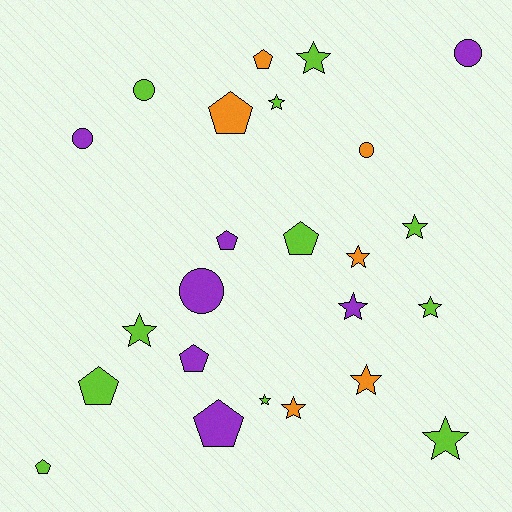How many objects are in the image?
There are 24 objects.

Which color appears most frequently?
Lime, with 11 objects.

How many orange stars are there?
There are 3 orange stars.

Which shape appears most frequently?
Star, with 11 objects.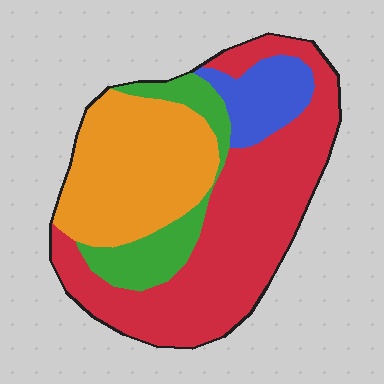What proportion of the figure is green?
Green covers about 15% of the figure.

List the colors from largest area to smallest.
From largest to smallest: red, orange, green, blue.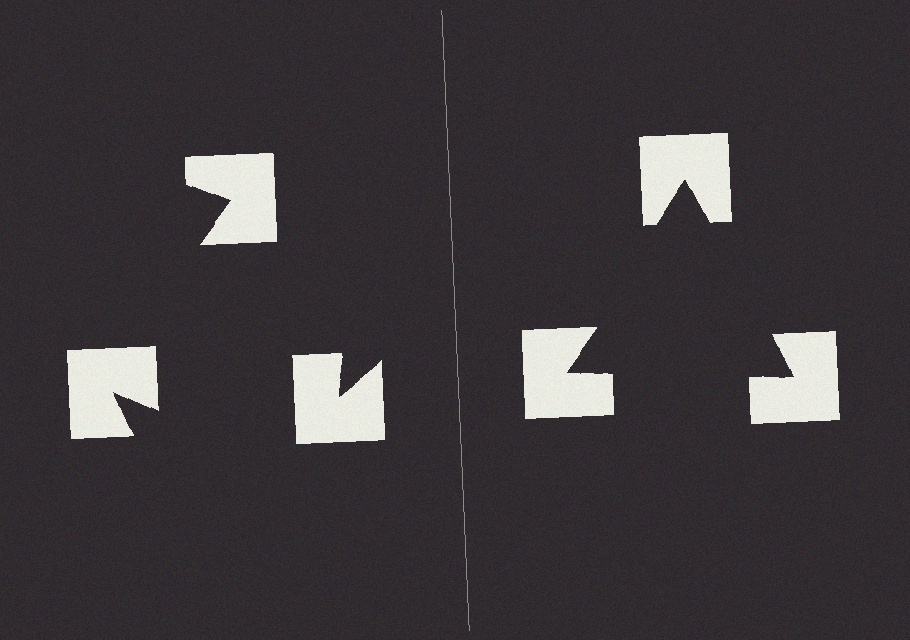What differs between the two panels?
The notched squares are positioned identically on both sides; only the wedge orientations differ. On the right they align to a triangle; on the left they are misaligned.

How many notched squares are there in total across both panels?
6 — 3 on each side.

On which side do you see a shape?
An illusory triangle appears on the right side. On the left side the wedge cuts are rotated, so no coherent shape forms.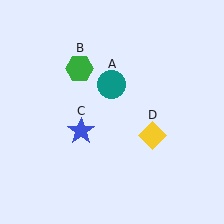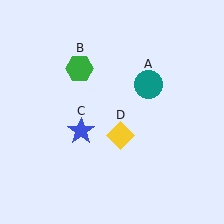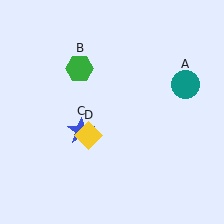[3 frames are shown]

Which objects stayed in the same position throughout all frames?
Green hexagon (object B) and blue star (object C) remained stationary.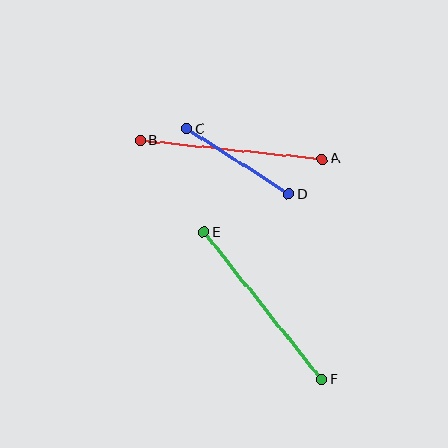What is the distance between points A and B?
The distance is approximately 183 pixels.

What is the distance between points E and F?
The distance is approximately 189 pixels.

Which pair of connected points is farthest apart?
Points E and F are farthest apart.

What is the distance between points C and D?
The distance is approximately 122 pixels.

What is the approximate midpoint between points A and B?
The midpoint is at approximately (231, 149) pixels.